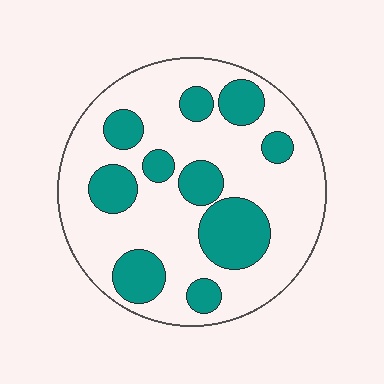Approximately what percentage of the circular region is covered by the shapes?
Approximately 30%.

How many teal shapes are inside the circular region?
10.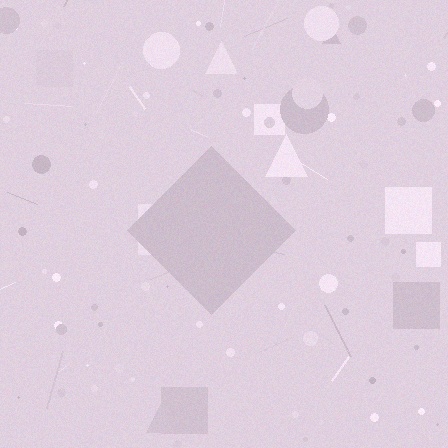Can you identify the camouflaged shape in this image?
The camouflaged shape is a diamond.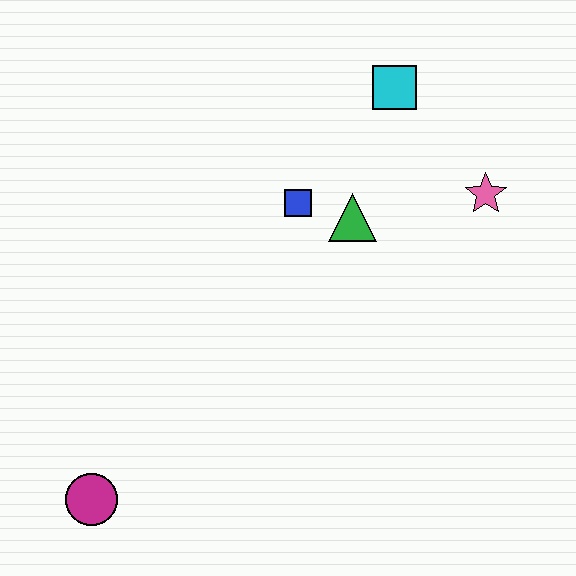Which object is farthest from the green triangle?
The magenta circle is farthest from the green triangle.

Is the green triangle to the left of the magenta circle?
No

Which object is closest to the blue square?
The green triangle is closest to the blue square.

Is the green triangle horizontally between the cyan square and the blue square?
Yes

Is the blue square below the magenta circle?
No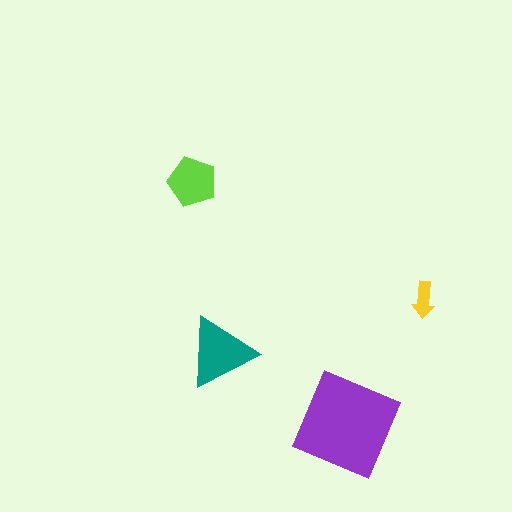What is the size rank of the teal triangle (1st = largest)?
2nd.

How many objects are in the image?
There are 4 objects in the image.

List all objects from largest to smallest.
The purple diamond, the teal triangle, the lime pentagon, the yellow arrow.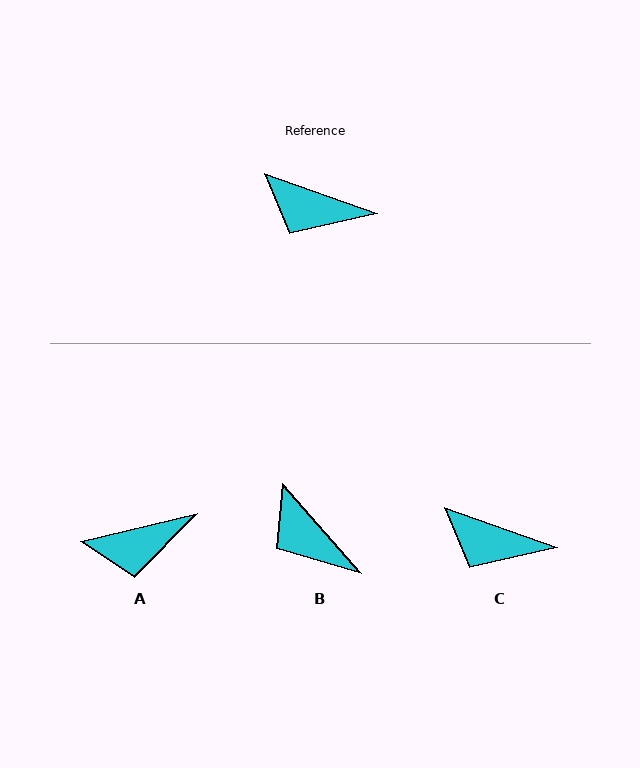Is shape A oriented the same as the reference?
No, it is off by about 33 degrees.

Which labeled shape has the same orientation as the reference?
C.